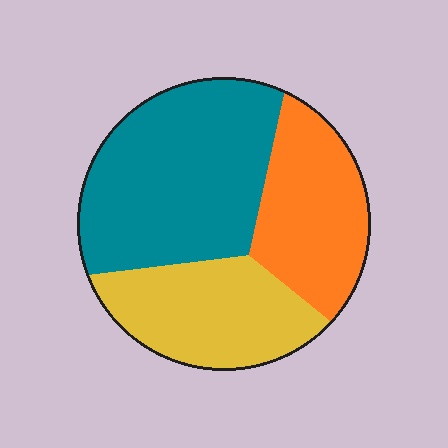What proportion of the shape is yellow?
Yellow covers 28% of the shape.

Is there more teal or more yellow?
Teal.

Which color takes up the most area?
Teal, at roughly 45%.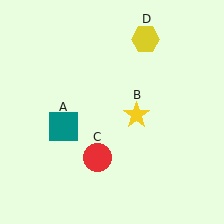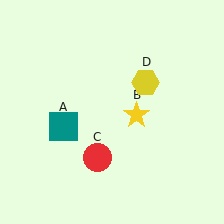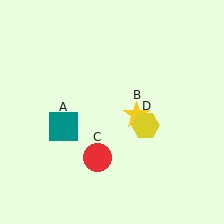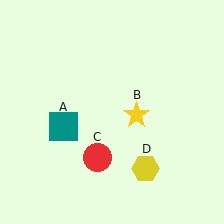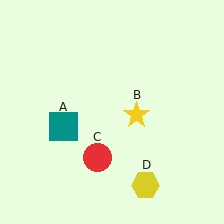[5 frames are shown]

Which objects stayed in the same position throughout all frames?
Teal square (object A) and yellow star (object B) and red circle (object C) remained stationary.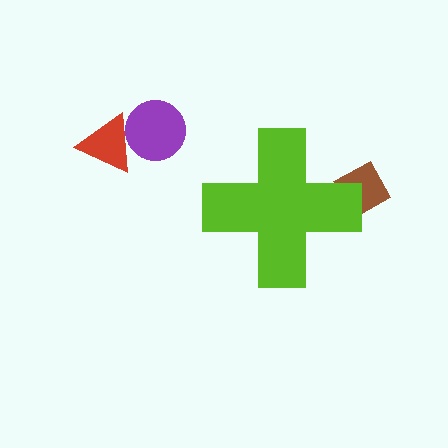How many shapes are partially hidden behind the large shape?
1 shape is partially hidden.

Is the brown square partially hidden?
Yes, the brown square is partially hidden behind the lime cross.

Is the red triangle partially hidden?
No, the red triangle is fully visible.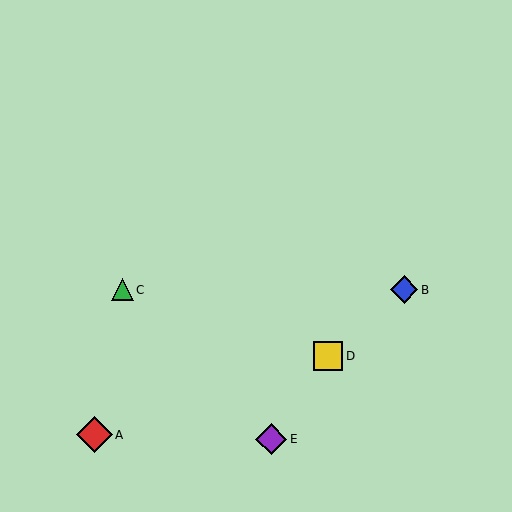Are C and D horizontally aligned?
No, C is at y≈290 and D is at y≈356.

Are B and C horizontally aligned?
Yes, both are at y≈290.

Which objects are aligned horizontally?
Objects B, C are aligned horizontally.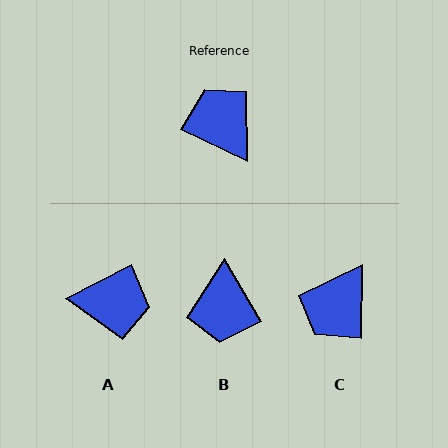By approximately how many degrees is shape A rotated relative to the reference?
Approximately 127 degrees clockwise.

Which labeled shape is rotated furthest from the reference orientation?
B, about 146 degrees away.